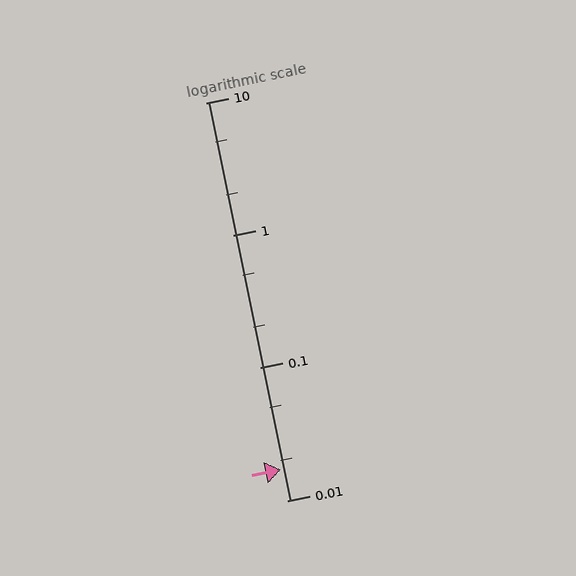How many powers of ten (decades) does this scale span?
The scale spans 3 decades, from 0.01 to 10.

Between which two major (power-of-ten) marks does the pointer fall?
The pointer is between 0.01 and 0.1.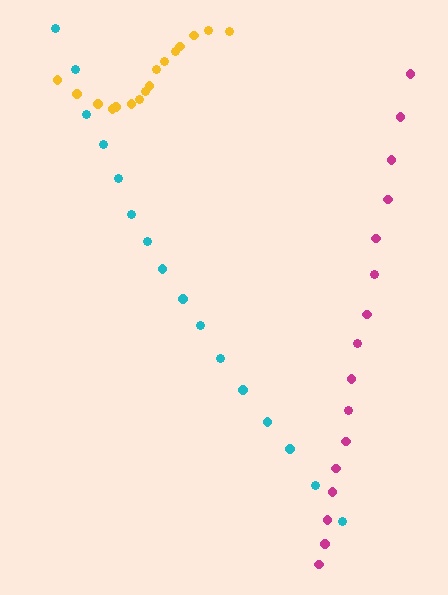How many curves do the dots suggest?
There are 3 distinct paths.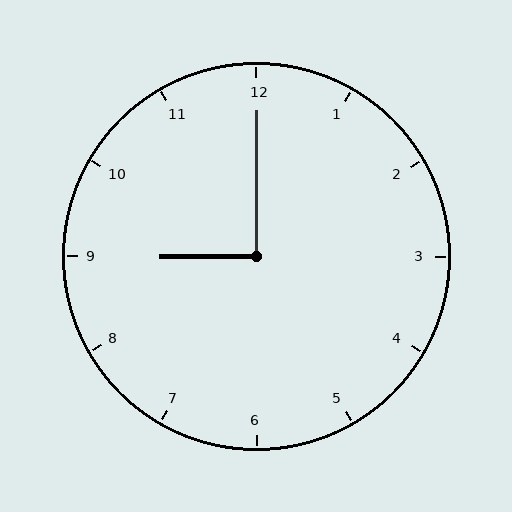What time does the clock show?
9:00.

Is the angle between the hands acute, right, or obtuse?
It is right.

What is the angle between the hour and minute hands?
Approximately 90 degrees.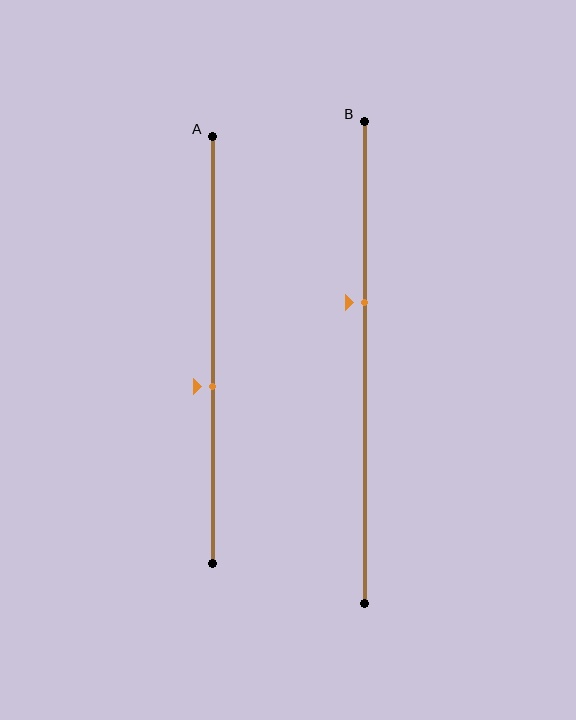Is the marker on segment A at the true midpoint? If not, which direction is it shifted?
No, the marker on segment A is shifted downward by about 9% of the segment length.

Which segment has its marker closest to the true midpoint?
Segment A has its marker closest to the true midpoint.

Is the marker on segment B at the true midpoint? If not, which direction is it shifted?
No, the marker on segment B is shifted upward by about 12% of the segment length.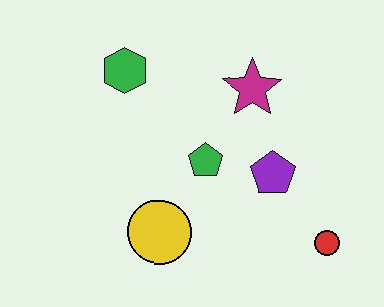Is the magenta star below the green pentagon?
No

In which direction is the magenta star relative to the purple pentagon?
The magenta star is above the purple pentagon.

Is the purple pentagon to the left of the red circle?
Yes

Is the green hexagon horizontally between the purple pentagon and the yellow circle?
No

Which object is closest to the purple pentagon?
The green pentagon is closest to the purple pentagon.